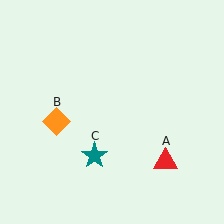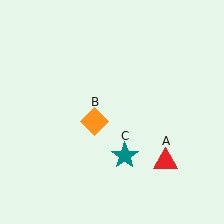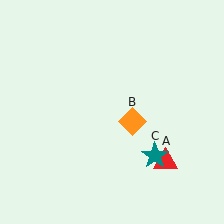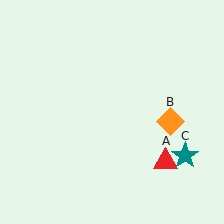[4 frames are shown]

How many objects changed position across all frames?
2 objects changed position: orange diamond (object B), teal star (object C).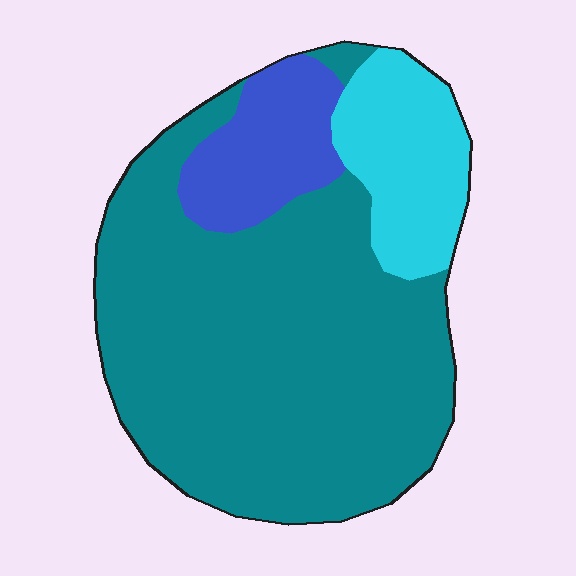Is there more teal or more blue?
Teal.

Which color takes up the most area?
Teal, at roughly 70%.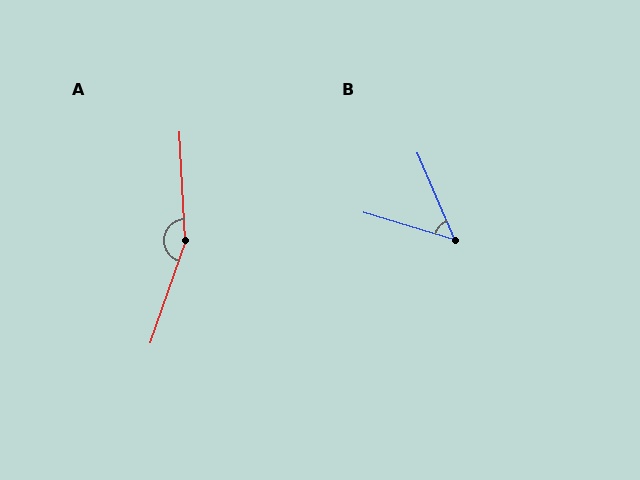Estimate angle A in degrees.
Approximately 158 degrees.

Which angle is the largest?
A, at approximately 158 degrees.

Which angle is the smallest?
B, at approximately 50 degrees.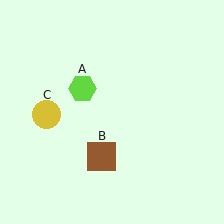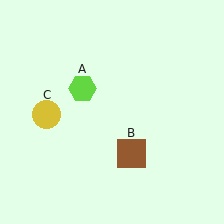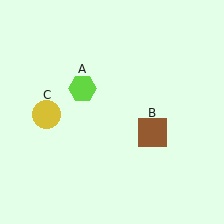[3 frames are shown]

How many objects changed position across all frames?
1 object changed position: brown square (object B).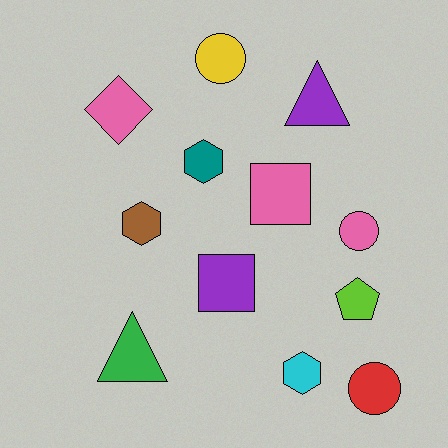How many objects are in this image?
There are 12 objects.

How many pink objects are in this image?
There are 3 pink objects.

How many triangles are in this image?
There are 2 triangles.